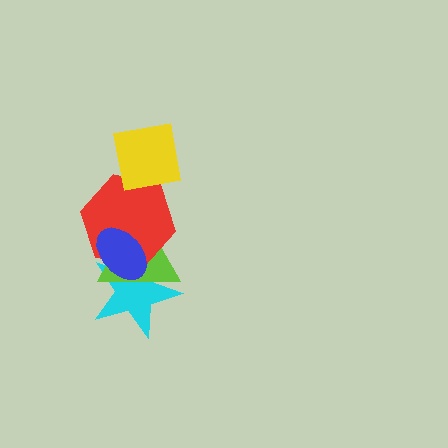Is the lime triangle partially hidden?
Yes, it is partially covered by another shape.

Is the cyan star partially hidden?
Yes, it is partially covered by another shape.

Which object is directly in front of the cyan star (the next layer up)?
The lime triangle is directly in front of the cyan star.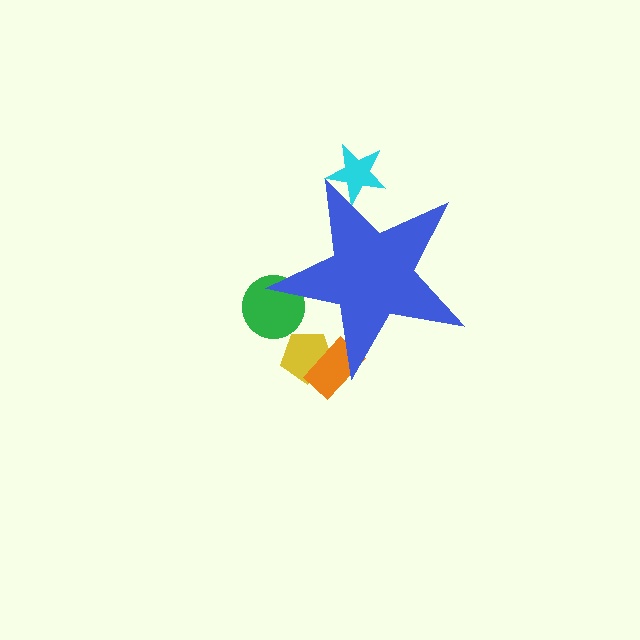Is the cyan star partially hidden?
Yes, the cyan star is partially hidden behind the blue star.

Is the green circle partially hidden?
Yes, the green circle is partially hidden behind the blue star.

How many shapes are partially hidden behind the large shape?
4 shapes are partially hidden.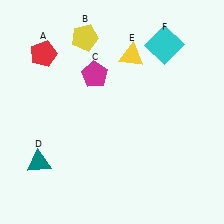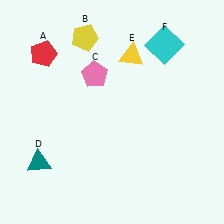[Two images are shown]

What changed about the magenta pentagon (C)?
In Image 1, C is magenta. In Image 2, it changed to pink.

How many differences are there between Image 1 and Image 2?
There is 1 difference between the two images.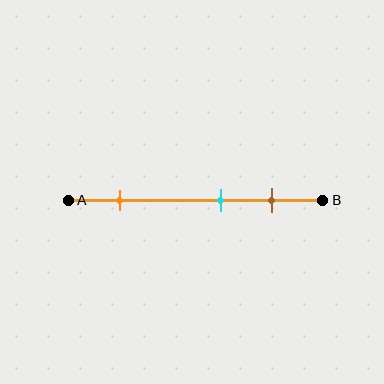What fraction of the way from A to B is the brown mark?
The brown mark is approximately 80% (0.8) of the way from A to B.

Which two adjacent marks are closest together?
The cyan and brown marks are the closest adjacent pair.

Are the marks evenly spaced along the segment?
No, the marks are not evenly spaced.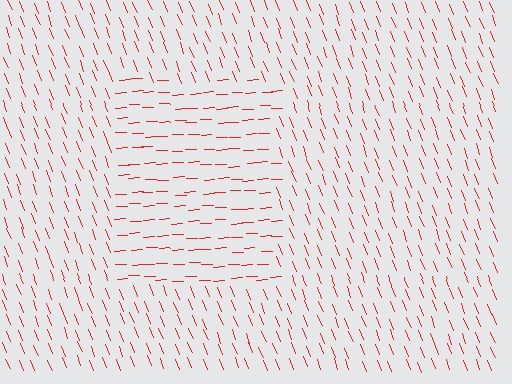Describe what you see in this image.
The image is filled with small red line segments. A rectangle region in the image has lines oriented differently from the surrounding lines, creating a visible texture boundary.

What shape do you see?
I see a rectangle.